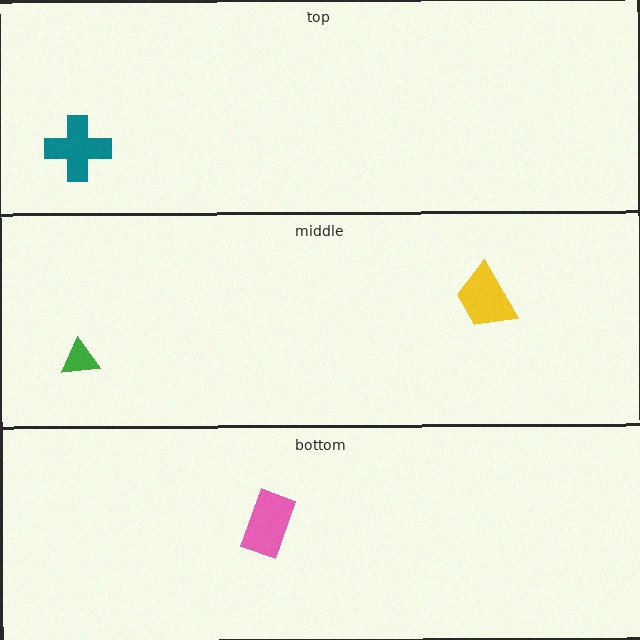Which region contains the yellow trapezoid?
The middle region.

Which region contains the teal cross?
The top region.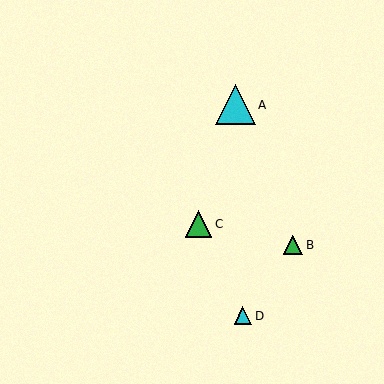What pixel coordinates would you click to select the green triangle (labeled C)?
Click at (198, 224) to select the green triangle C.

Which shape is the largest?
The cyan triangle (labeled A) is the largest.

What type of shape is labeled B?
Shape B is a green triangle.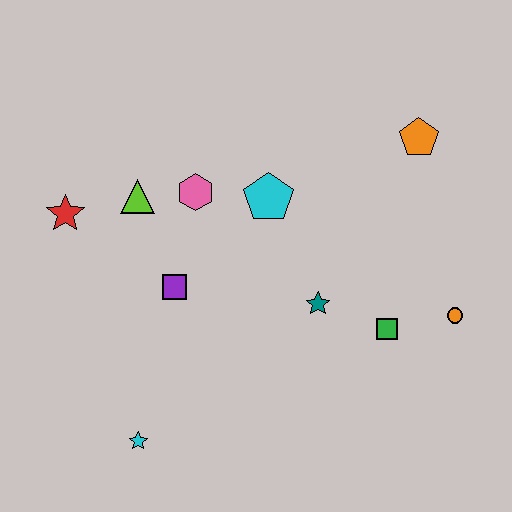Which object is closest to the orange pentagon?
The cyan pentagon is closest to the orange pentagon.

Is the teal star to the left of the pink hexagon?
No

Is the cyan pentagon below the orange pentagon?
Yes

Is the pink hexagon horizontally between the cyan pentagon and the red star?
Yes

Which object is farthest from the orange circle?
The red star is farthest from the orange circle.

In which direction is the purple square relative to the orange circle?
The purple square is to the left of the orange circle.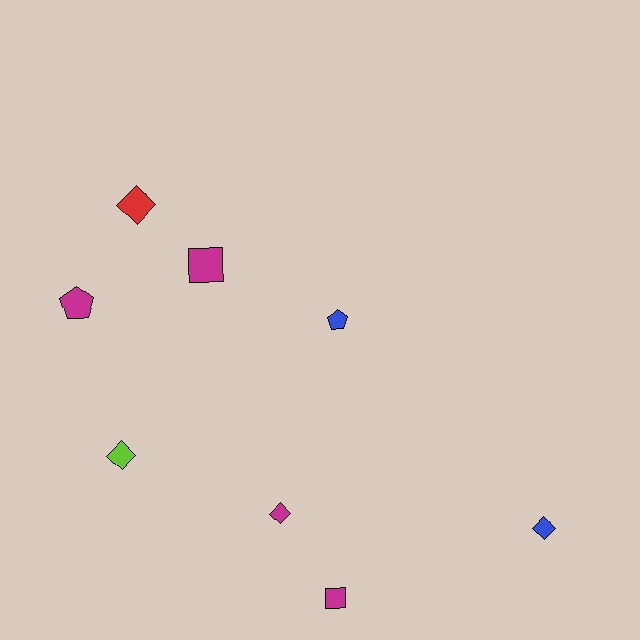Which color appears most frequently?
Magenta, with 4 objects.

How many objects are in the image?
There are 8 objects.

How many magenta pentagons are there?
There is 1 magenta pentagon.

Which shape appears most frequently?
Diamond, with 4 objects.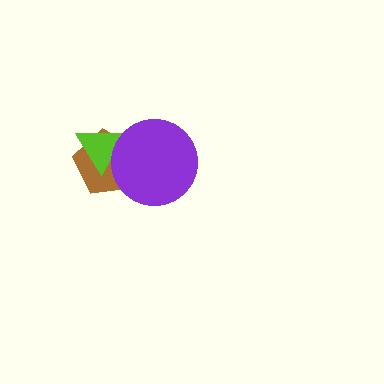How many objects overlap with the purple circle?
2 objects overlap with the purple circle.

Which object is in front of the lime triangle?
The purple circle is in front of the lime triangle.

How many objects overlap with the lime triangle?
2 objects overlap with the lime triangle.